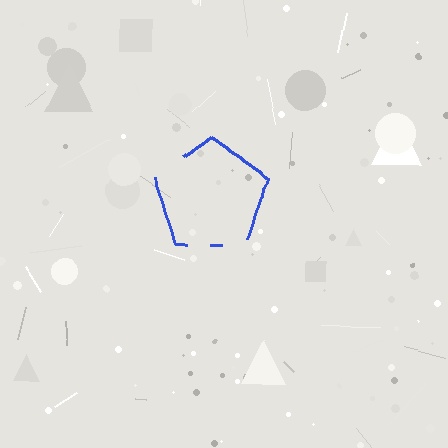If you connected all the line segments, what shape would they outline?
They would outline a pentagon.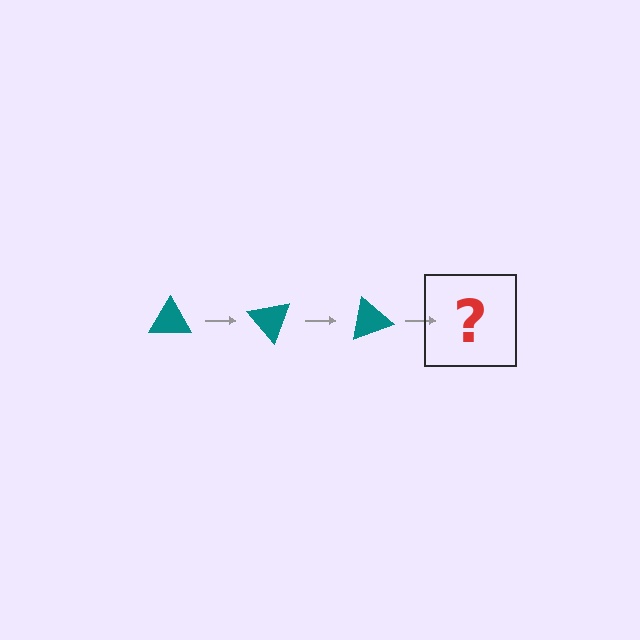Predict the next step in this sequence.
The next step is a teal triangle rotated 150 degrees.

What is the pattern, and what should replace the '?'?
The pattern is that the triangle rotates 50 degrees each step. The '?' should be a teal triangle rotated 150 degrees.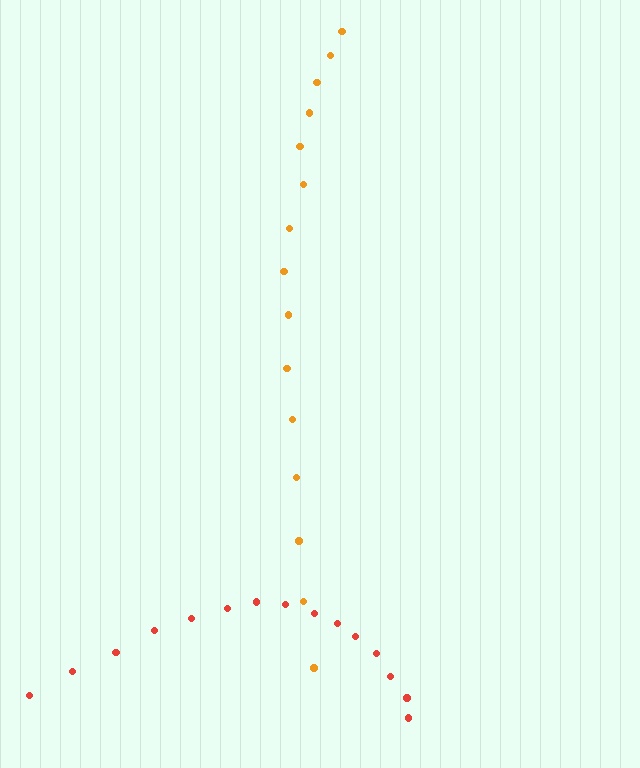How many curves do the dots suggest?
There are 2 distinct paths.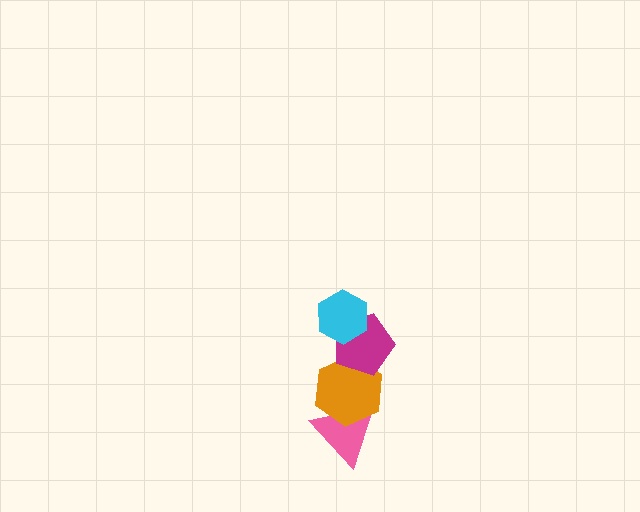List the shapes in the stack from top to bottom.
From top to bottom: the cyan hexagon, the magenta pentagon, the orange hexagon, the pink triangle.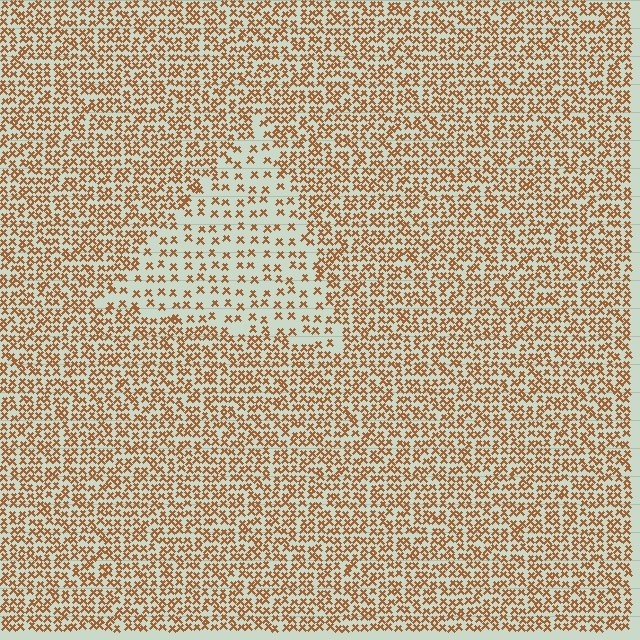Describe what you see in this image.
The image contains small brown elements arranged at two different densities. A triangle-shaped region is visible where the elements are less densely packed than the surrounding area.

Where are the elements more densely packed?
The elements are more densely packed outside the triangle boundary.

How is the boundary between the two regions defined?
The boundary is defined by a change in element density (approximately 2.2x ratio). All elements are the same color, size, and shape.